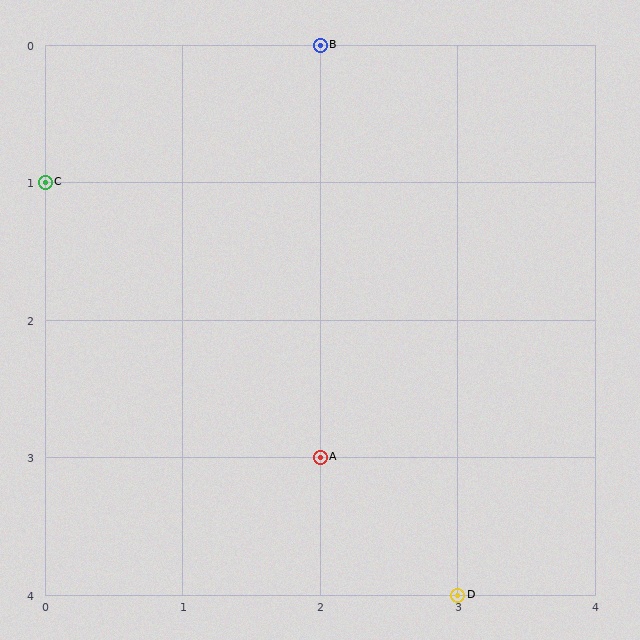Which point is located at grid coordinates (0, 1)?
Point C is at (0, 1).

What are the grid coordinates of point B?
Point B is at grid coordinates (2, 0).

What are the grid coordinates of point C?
Point C is at grid coordinates (0, 1).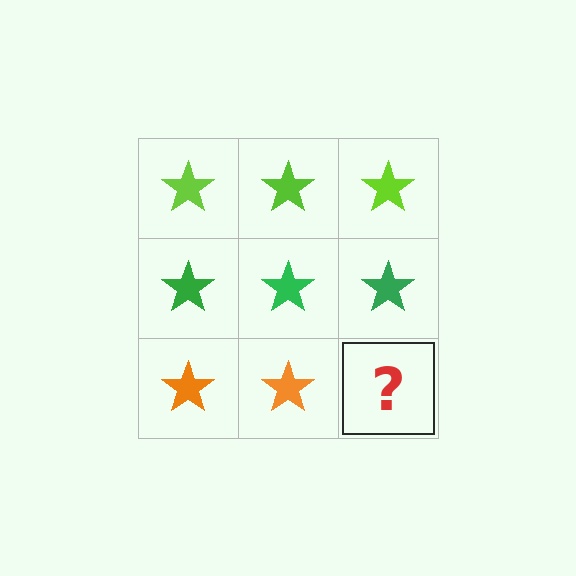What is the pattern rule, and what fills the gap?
The rule is that each row has a consistent color. The gap should be filled with an orange star.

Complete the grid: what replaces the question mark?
The question mark should be replaced with an orange star.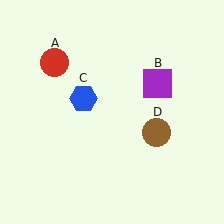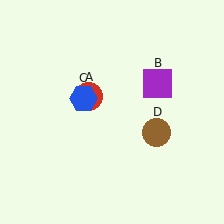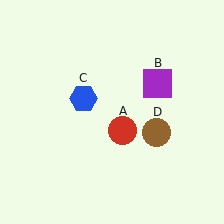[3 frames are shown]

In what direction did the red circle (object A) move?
The red circle (object A) moved down and to the right.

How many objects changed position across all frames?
1 object changed position: red circle (object A).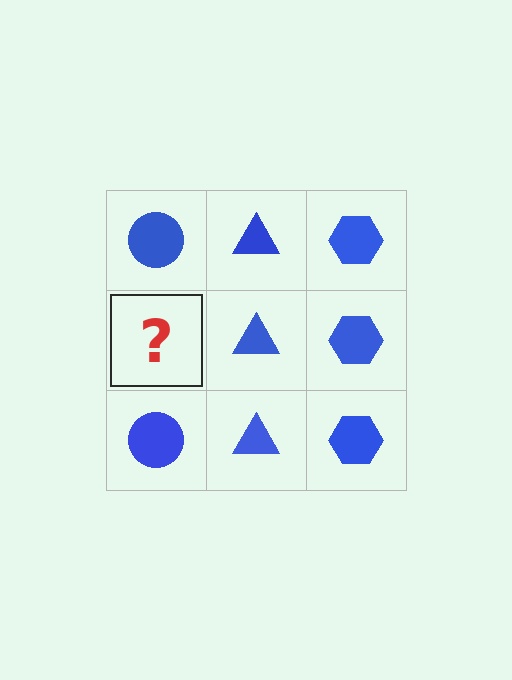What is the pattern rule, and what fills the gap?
The rule is that each column has a consistent shape. The gap should be filled with a blue circle.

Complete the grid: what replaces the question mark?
The question mark should be replaced with a blue circle.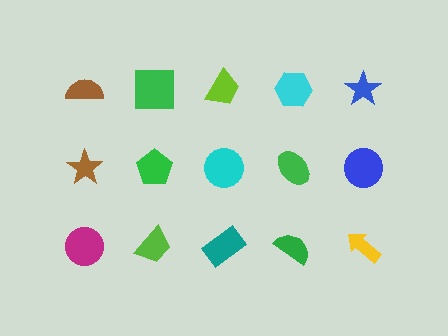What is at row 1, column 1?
A brown semicircle.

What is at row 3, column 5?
A yellow arrow.